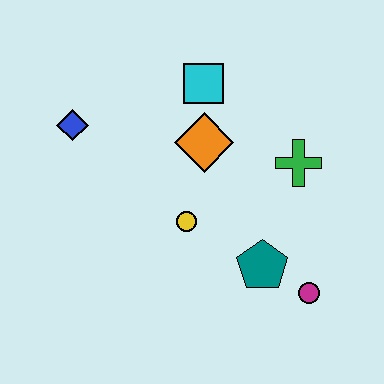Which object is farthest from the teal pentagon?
The blue diamond is farthest from the teal pentagon.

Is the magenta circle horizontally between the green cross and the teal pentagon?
No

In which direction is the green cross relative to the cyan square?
The green cross is to the right of the cyan square.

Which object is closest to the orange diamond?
The cyan square is closest to the orange diamond.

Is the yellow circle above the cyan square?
No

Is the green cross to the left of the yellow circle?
No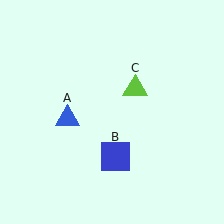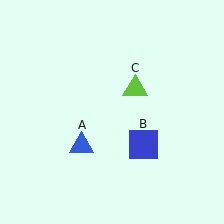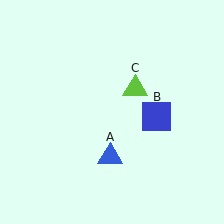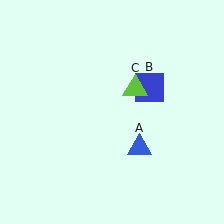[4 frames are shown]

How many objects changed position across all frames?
2 objects changed position: blue triangle (object A), blue square (object B).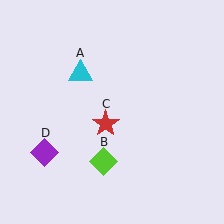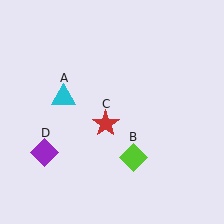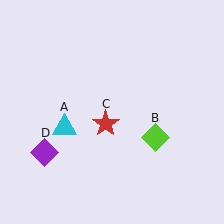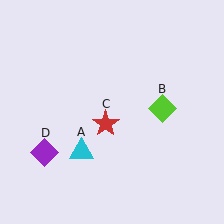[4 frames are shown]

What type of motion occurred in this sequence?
The cyan triangle (object A), lime diamond (object B) rotated counterclockwise around the center of the scene.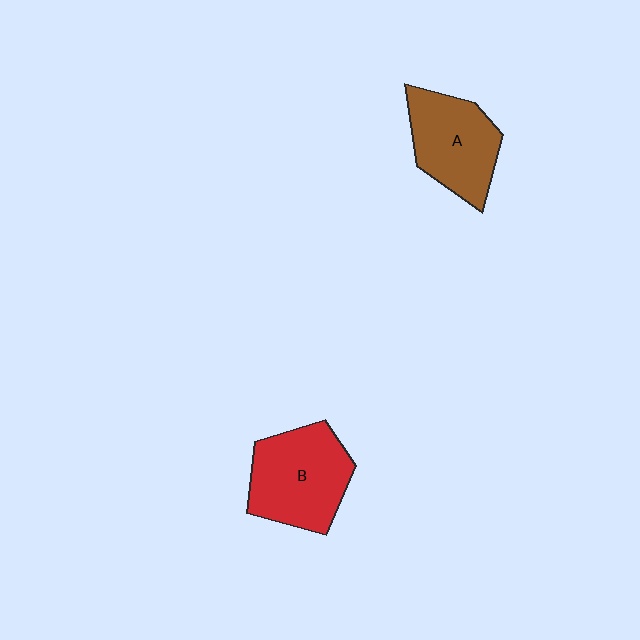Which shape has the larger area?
Shape B (red).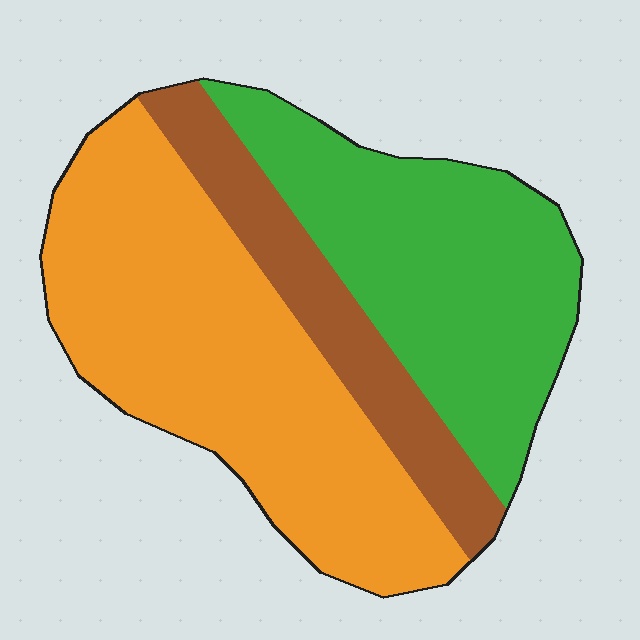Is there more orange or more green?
Orange.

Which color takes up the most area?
Orange, at roughly 45%.